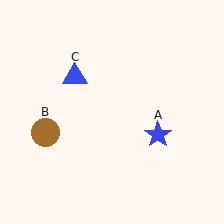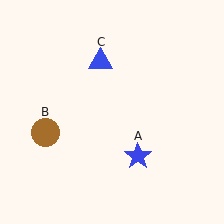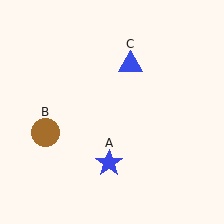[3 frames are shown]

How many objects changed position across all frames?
2 objects changed position: blue star (object A), blue triangle (object C).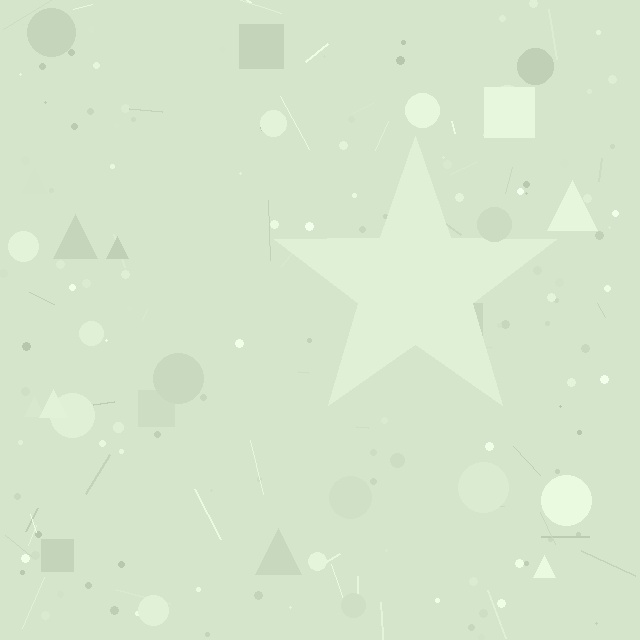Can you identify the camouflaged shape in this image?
The camouflaged shape is a star.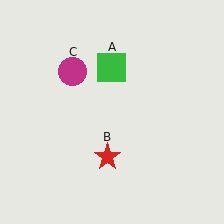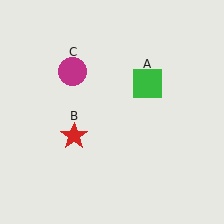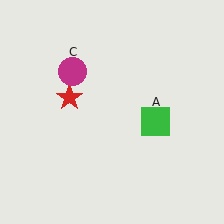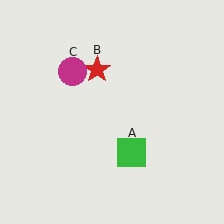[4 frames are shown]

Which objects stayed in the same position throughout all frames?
Magenta circle (object C) remained stationary.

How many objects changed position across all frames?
2 objects changed position: green square (object A), red star (object B).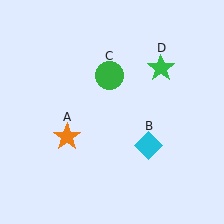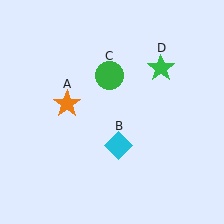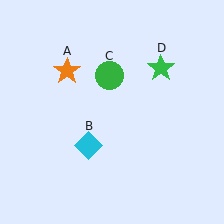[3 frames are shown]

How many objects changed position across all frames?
2 objects changed position: orange star (object A), cyan diamond (object B).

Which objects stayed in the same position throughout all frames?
Green circle (object C) and green star (object D) remained stationary.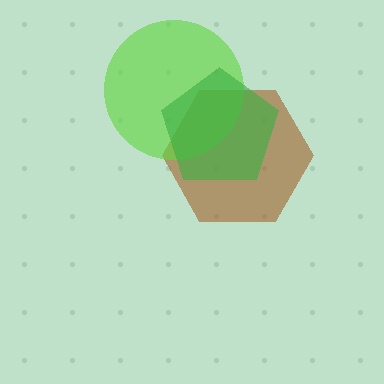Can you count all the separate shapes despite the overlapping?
Yes, there are 3 separate shapes.